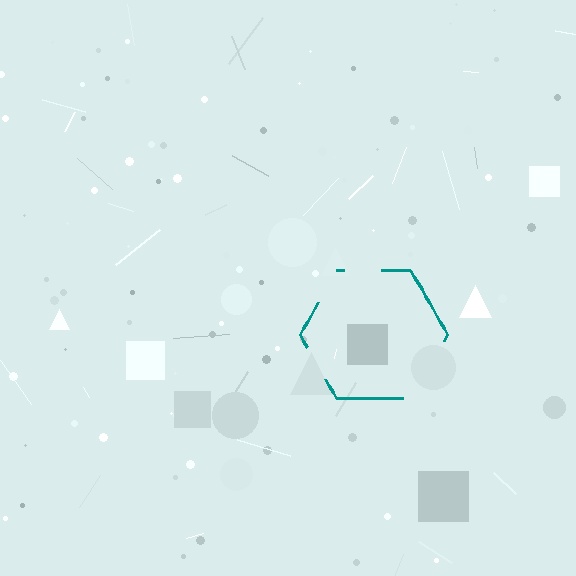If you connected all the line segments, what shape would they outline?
They would outline a hexagon.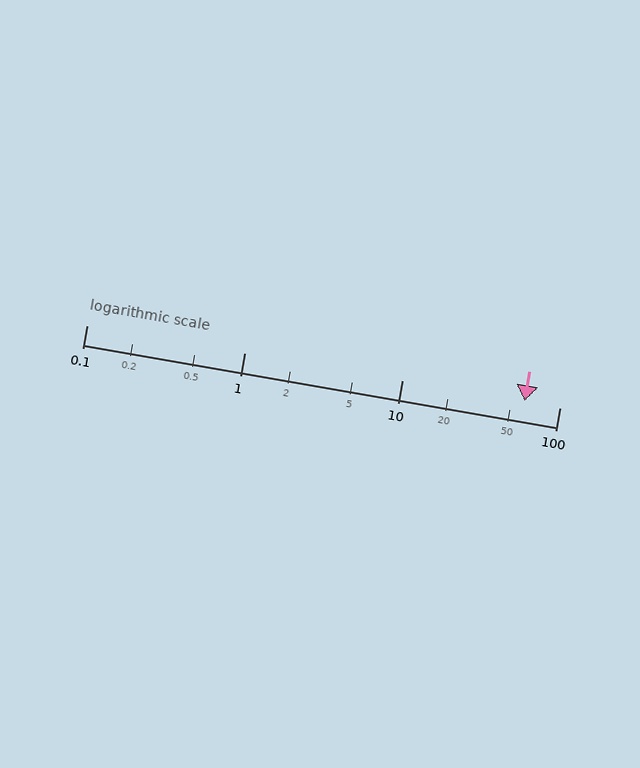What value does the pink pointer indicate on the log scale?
The pointer indicates approximately 60.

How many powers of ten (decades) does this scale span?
The scale spans 3 decades, from 0.1 to 100.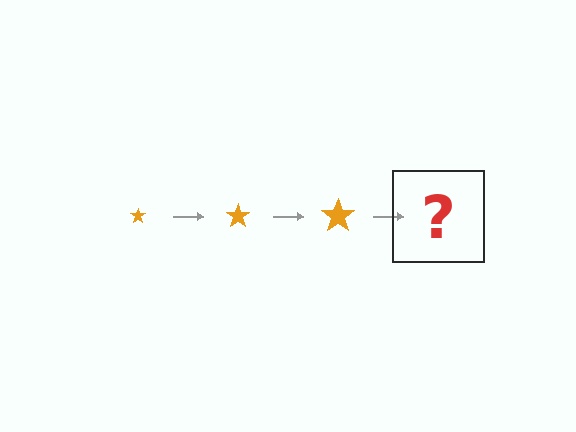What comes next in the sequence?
The next element should be an orange star, larger than the previous one.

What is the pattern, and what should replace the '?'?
The pattern is that the star gets progressively larger each step. The '?' should be an orange star, larger than the previous one.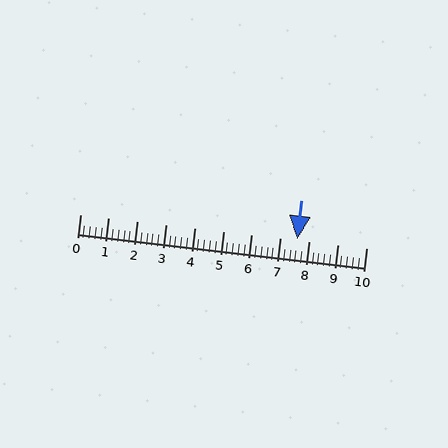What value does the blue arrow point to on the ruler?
The blue arrow points to approximately 7.6.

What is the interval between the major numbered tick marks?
The major tick marks are spaced 1 units apart.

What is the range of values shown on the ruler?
The ruler shows values from 0 to 10.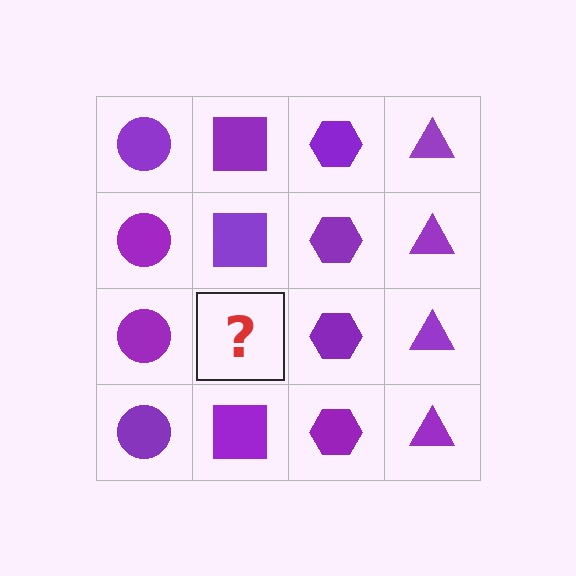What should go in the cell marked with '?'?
The missing cell should contain a purple square.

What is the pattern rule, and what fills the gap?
The rule is that each column has a consistent shape. The gap should be filled with a purple square.